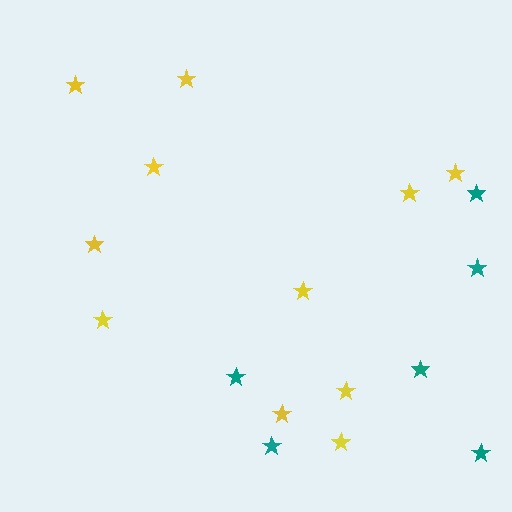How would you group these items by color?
There are 2 groups: one group of teal stars (6) and one group of yellow stars (11).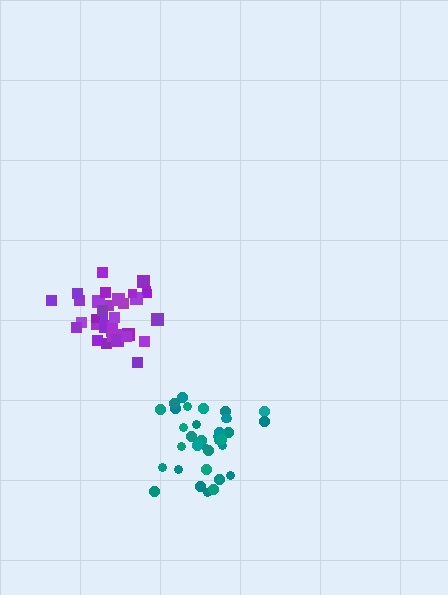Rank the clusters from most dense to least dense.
purple, teal.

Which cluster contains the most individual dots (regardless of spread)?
Purple (35).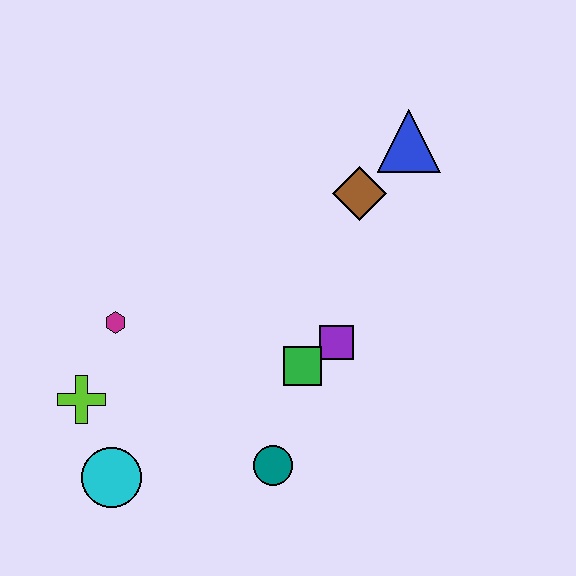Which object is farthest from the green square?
The blue triangle is farthest from the green square.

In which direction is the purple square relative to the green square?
The purple square is to the right of the green square.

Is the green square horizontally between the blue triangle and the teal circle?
Yes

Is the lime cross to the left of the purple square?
Yes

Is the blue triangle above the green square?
Yes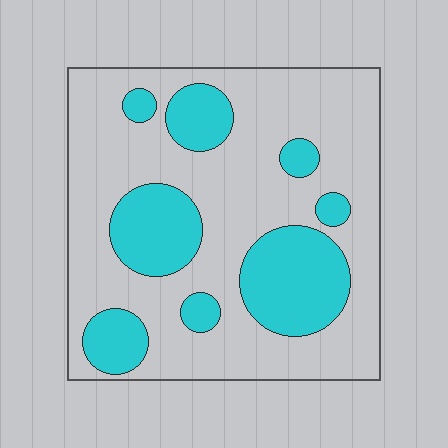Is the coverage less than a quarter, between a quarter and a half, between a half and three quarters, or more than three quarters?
Between a quarter and a half.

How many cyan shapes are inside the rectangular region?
8.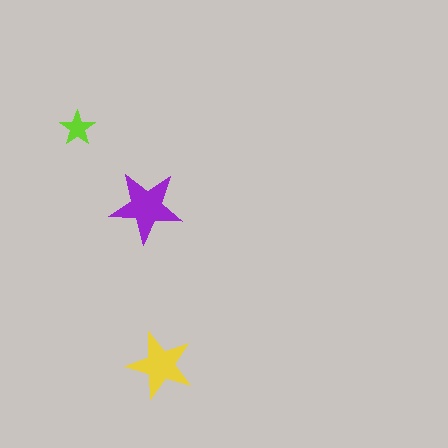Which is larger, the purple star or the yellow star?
The purple one.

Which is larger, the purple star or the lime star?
The purple one.